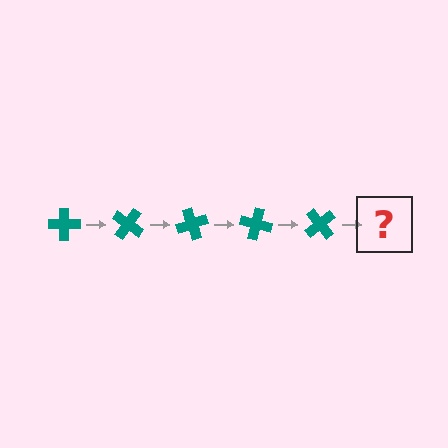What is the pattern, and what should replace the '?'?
The pattern is that the cross rotates 35 degrees each step. The '?' should be a teal cross rotated 175 degrees.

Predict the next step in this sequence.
The next step is a teal cross rotated 175 degrees.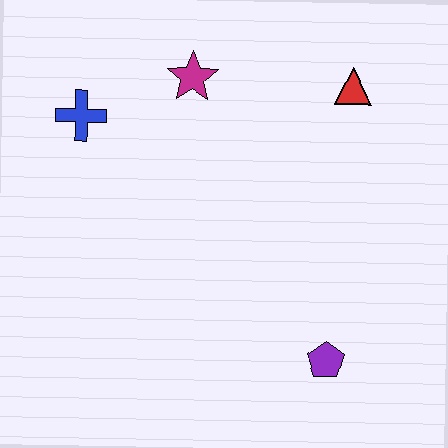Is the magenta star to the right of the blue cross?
Yes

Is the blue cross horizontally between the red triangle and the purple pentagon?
No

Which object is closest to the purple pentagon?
The red triangle is closest to the purple pentagon.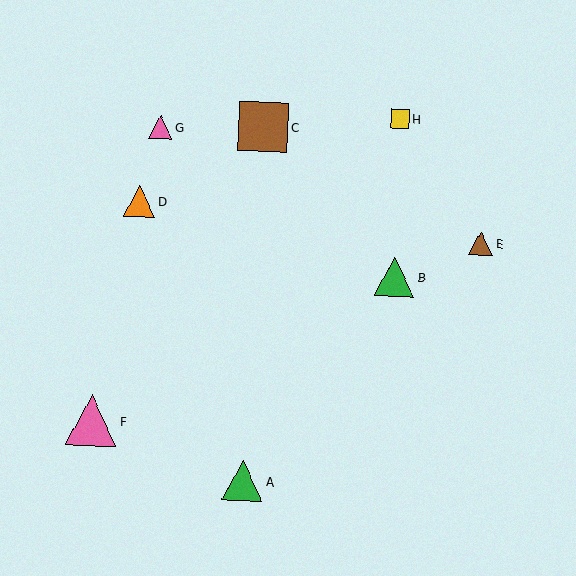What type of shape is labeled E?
Shape E is a brown triangle.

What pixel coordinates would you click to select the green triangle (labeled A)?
Click at (243, 481) to select the green triangle A.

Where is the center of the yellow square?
The center of the yellow square is at (400, 119).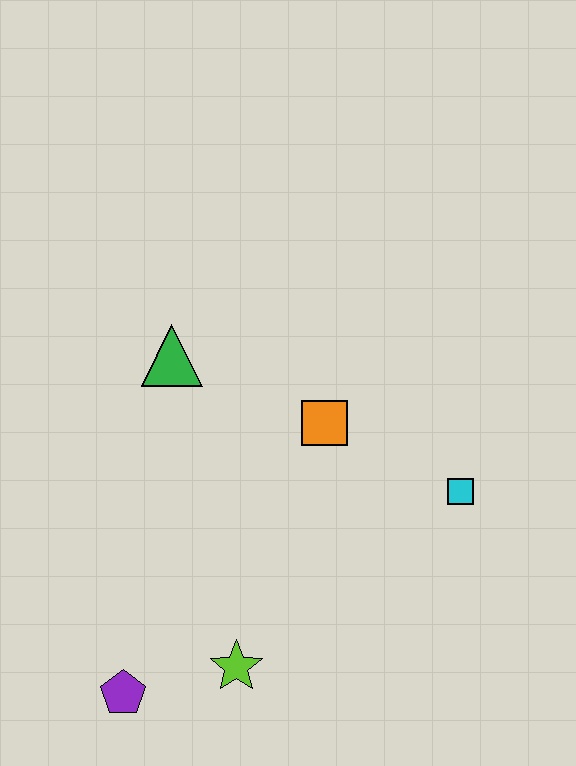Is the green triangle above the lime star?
Yes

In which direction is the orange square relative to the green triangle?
The orange square is to the right of the green triangle.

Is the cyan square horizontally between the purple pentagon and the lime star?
No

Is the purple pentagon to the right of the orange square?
No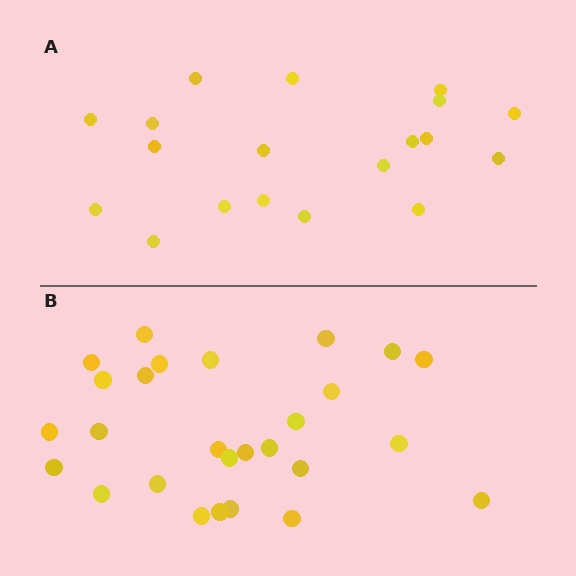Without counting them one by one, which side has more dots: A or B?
Region B (the bottom region) has more dots.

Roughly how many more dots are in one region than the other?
Region B has roughly 8 or so more dots than region A.